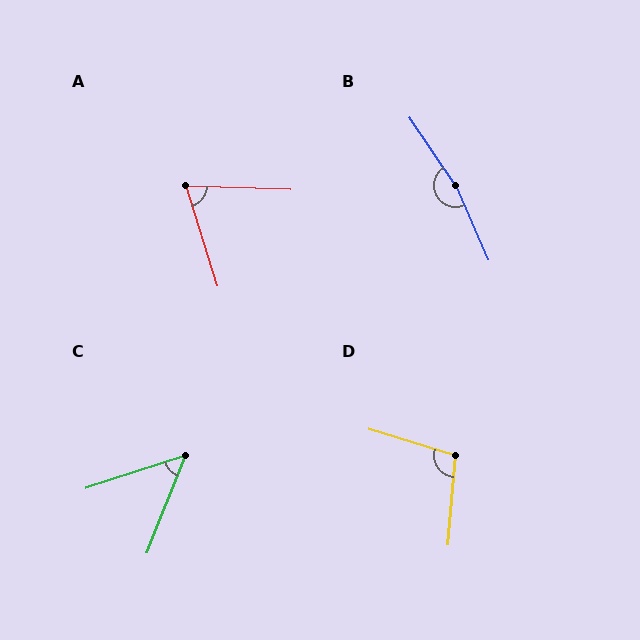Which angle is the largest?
B, at approximately 169 degrees.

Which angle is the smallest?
C, at approximately 50 degrees.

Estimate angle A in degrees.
Approximately 71 degrees.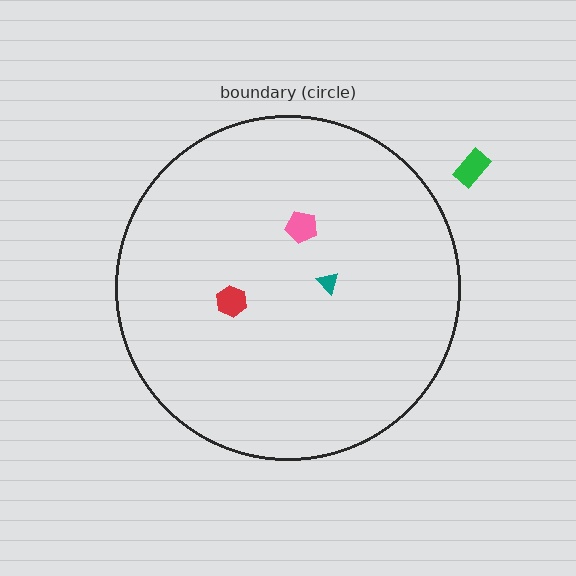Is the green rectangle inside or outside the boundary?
Outside.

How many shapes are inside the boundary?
3 inside, 1 outside.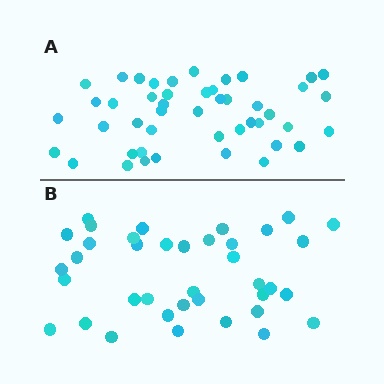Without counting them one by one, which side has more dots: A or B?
Region A (the top region) has more dots.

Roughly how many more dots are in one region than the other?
Region A has roughly 8 or so more dots than region B.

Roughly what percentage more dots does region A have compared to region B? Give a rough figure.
About 20% more.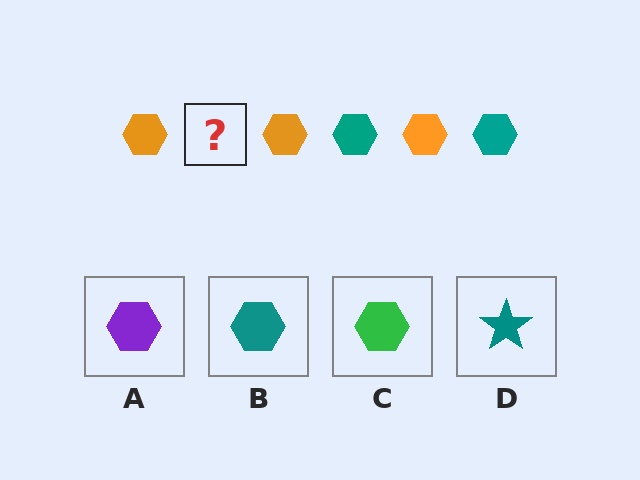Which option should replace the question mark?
Option B.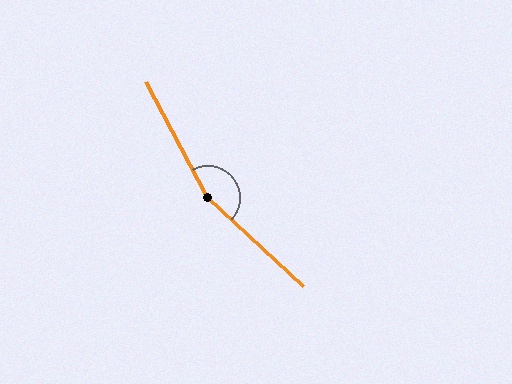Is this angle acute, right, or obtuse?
It is obtuse.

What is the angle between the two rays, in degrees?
Approximately 161 degrees.